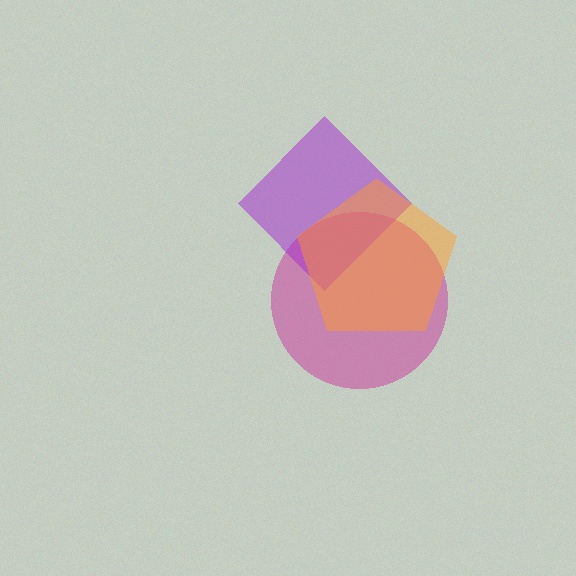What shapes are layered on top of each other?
The layered shapes are: a magenta circle, a purple diamond, an orange pentagon.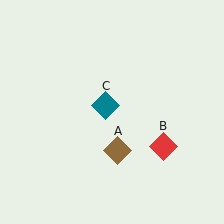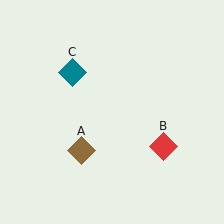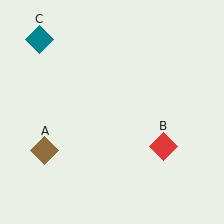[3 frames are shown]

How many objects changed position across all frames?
2 objects changed position: brown diamond (object A), teal diamond (object C).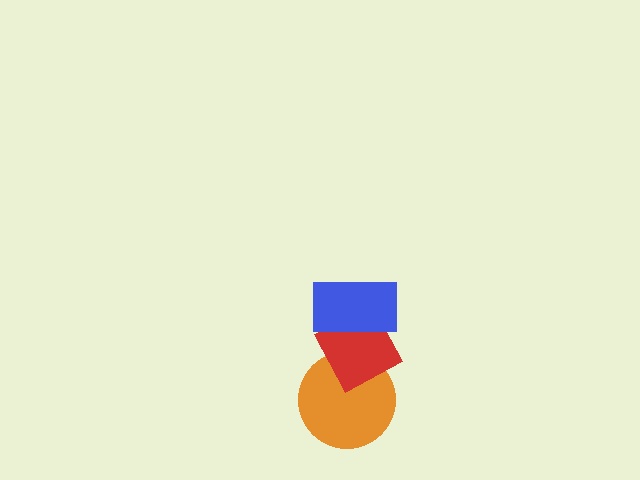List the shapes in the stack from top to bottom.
From top to bottom: the blue rectangle, the red diamond, the orange circle.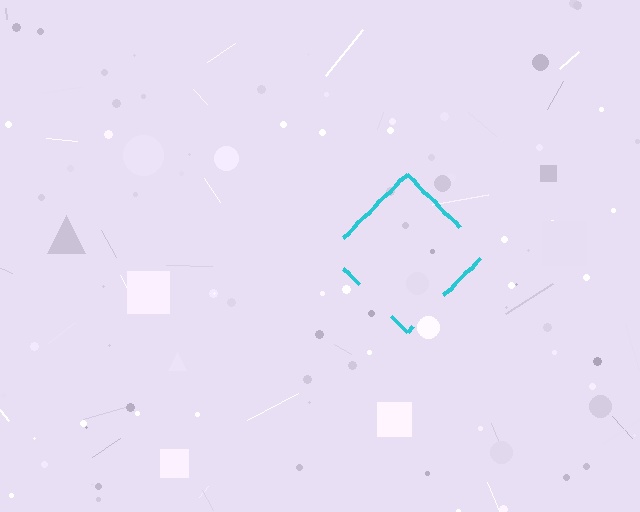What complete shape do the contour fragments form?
The contour fragments form a diamond.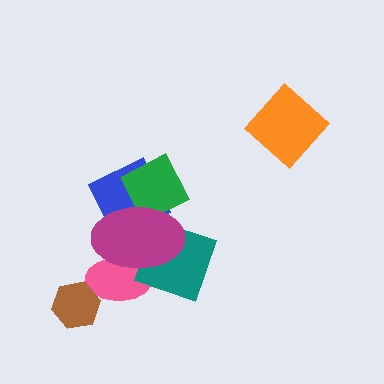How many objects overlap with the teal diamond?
3 objects overlap with the teal diamond.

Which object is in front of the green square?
The magenta ellipse is in front of the green square.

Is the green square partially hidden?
Yes, it is partially covered by another shape.